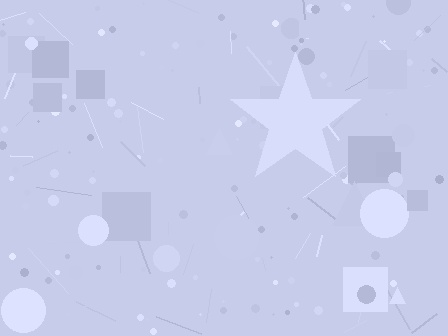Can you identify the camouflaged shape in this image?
The camouflaged shape is a star.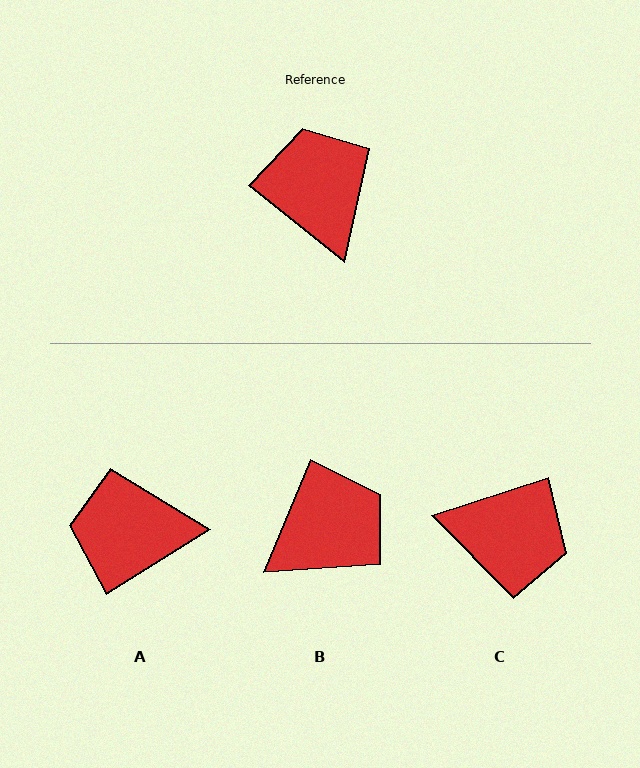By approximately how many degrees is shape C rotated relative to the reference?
Approximately 123 degrees clockwise.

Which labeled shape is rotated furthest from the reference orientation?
C, about 123 degrees away.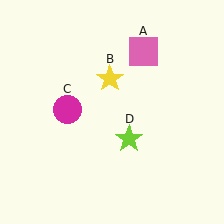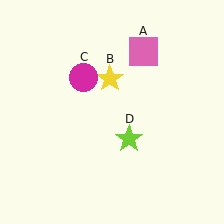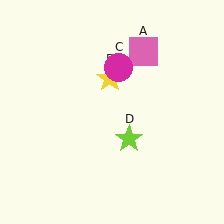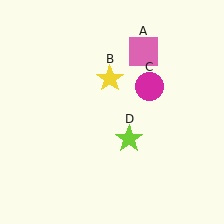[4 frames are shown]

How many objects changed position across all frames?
1 object changed position: magenta circle (object C).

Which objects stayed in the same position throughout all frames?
Pink square (object A) and yellow star (object B) and lime star (object D) remained stationary.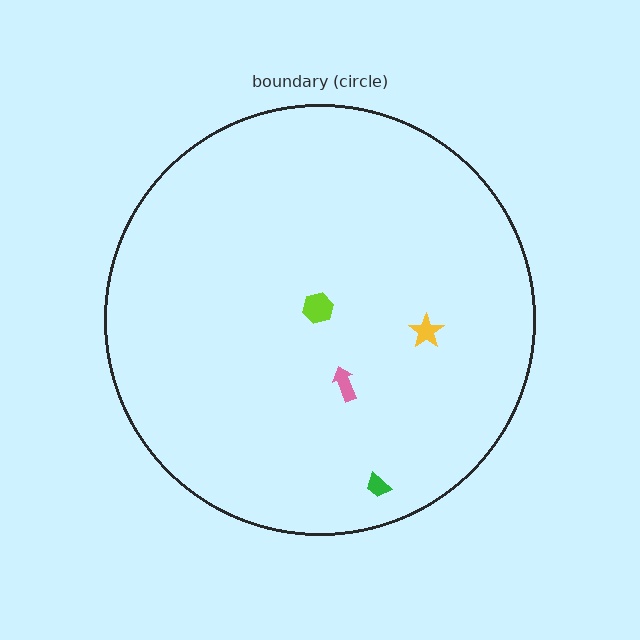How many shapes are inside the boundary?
4 inside, 0 outside.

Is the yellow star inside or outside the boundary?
Inside.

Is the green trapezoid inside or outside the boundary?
Inside.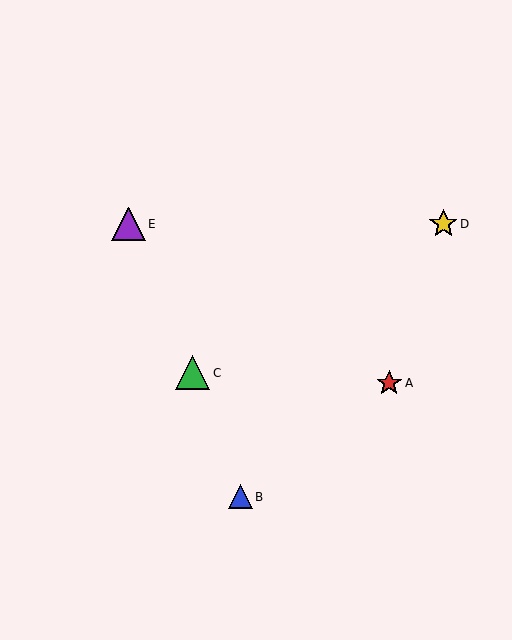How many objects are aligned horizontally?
2 objects (D, E) are aligned horizontally.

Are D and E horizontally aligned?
Yes, both are at y≈224.